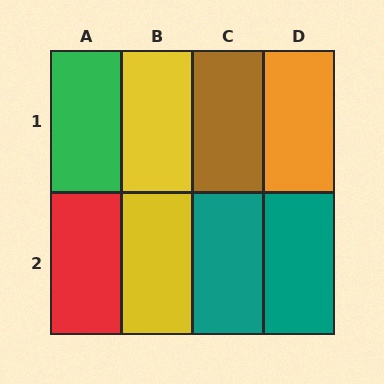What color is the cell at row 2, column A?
Red.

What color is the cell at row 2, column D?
Teal.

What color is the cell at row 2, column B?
Yellow.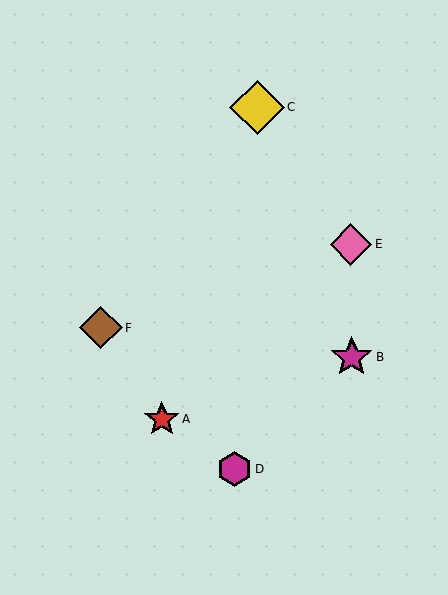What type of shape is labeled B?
Shape B is a magenta star.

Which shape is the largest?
The yellow diamond (labeled C) is the largest.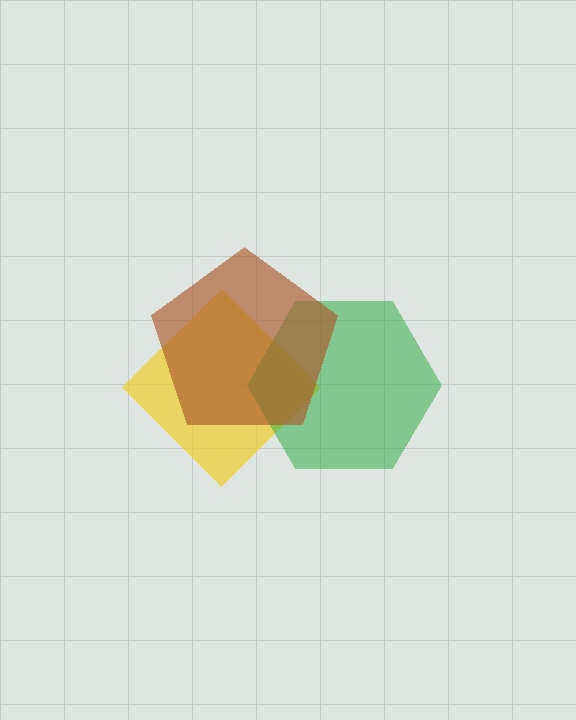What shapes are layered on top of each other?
The layered shapes are: a yellow diamond, a green hexagon, a brown pentagon.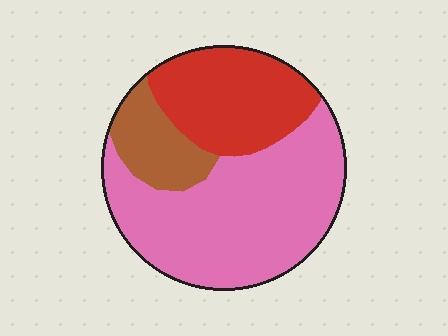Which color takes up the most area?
Pink, at roughly 55%.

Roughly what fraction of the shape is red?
Red covers 29% of the shape.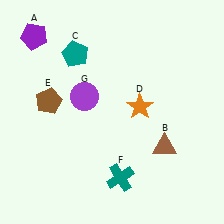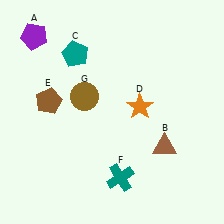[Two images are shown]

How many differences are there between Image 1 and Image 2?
There is 1 difference between the two images.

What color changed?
The circle (G) changed from purple in Image 1 to brown in Image 2.